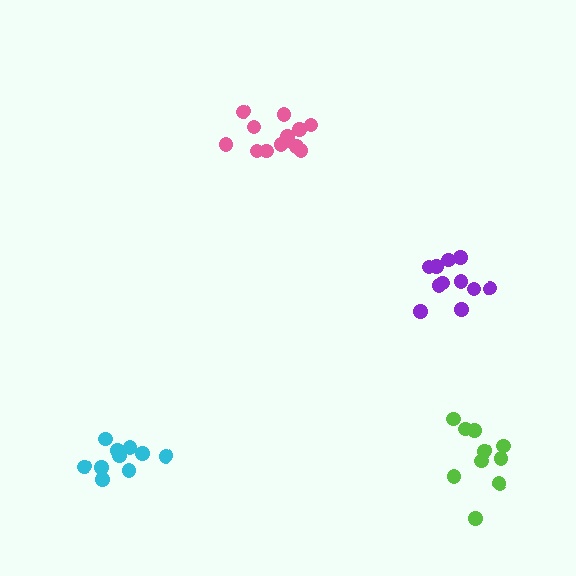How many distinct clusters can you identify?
There are 4 distinct clusters.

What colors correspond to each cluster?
The clusters are colored: purple, pink, lime, cyan.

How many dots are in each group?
Group 1: 11 dots, Group 2: 13 dots, Group 3: 10 dots, Group 4: 10 dots (44 total).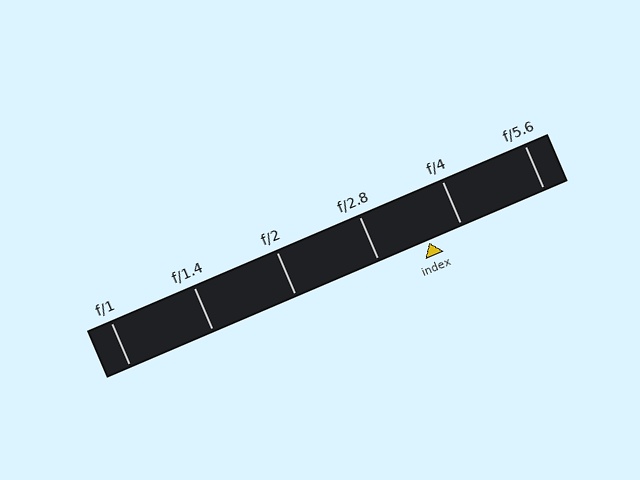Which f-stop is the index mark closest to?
The index mark is closest to f/4.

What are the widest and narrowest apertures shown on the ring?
The widest aperture shown is f/1 and the narrowest is f/5.6.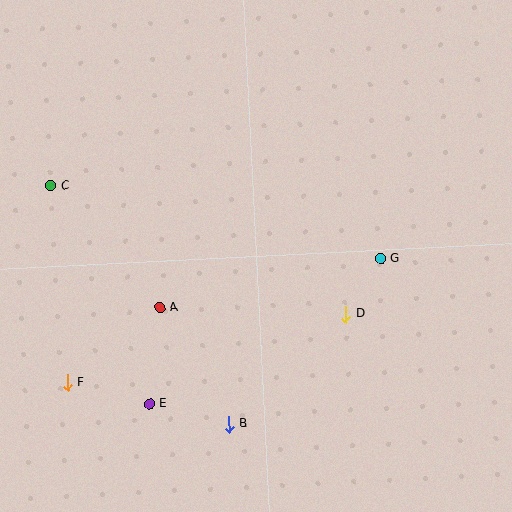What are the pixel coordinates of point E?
Point E is at (150, 404).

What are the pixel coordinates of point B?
Point B is at (229, 424).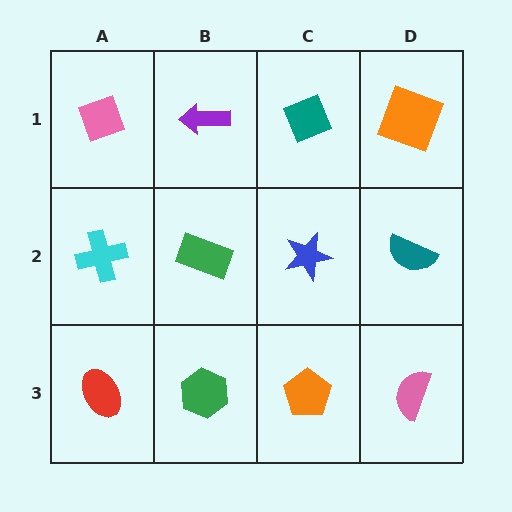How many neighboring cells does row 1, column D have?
2.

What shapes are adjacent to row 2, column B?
A purple arrow (row 1, column B), a green hexagon (row 3, column B), a cyan cross (row 2, column A), a blue star (row 2, column C).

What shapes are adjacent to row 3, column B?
A green rectangle (row 2, column B), a red ellipse (row 3, column A), an orange pentagon (row 3, column C).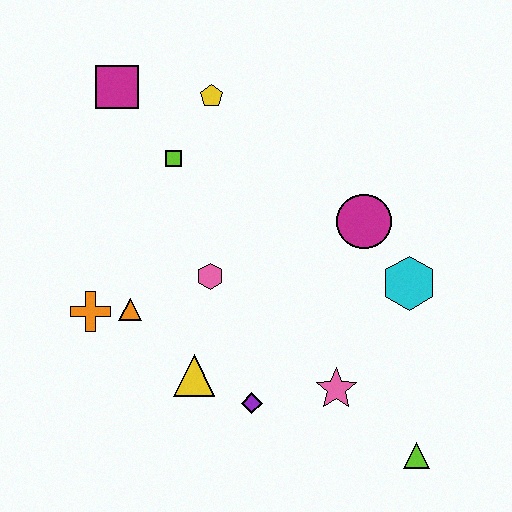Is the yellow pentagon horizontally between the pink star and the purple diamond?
No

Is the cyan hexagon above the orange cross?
Yes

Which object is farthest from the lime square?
The lime triangle is farthest from the lime square.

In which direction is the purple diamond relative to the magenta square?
The purple diamond is below the magenta square.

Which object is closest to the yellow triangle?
The purple diamond is closest to the yellow triangle.